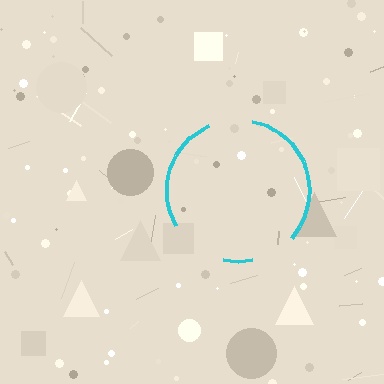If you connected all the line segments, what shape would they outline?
They would outline a circle.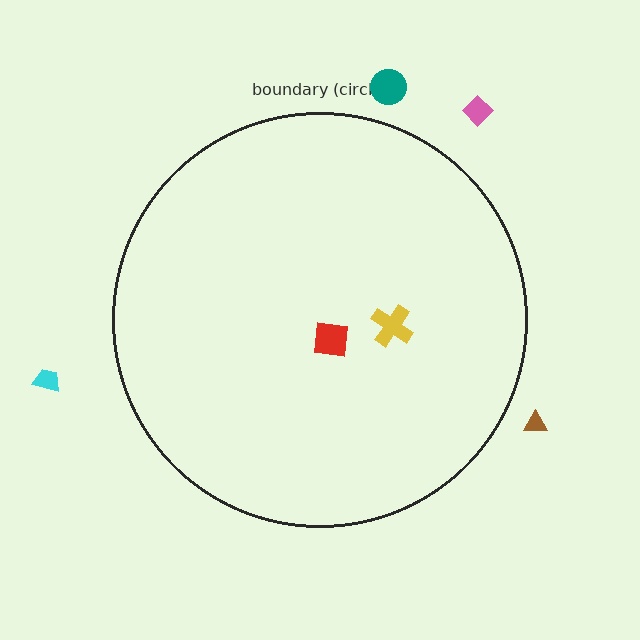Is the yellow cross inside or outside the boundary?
Inside.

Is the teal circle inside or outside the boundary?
Outside.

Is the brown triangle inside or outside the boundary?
Outside.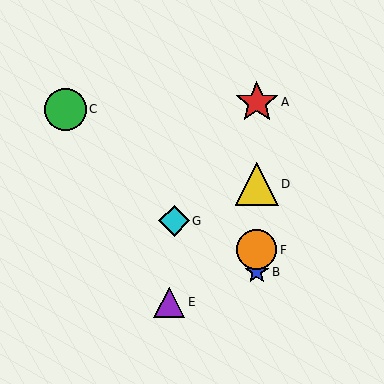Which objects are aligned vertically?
Objects A, B, D, F are aligned vertically.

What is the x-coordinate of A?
Object A is at x≈257.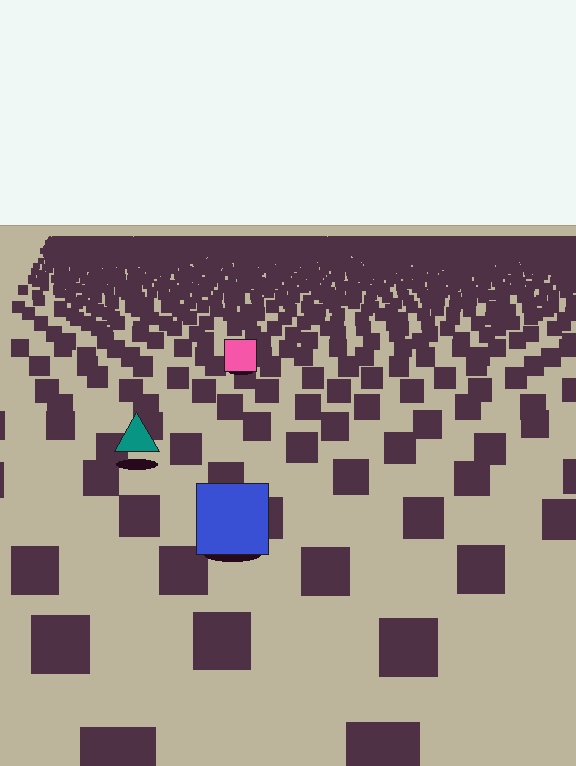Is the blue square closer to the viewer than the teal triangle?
Yes. The blue square is closer — you can tell from the texture gradient: the ground texture is coarser near it.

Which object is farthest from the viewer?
The pink square is farthest from the viewer. It appears smaller and the ground texture around it is denser.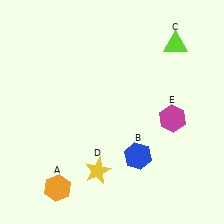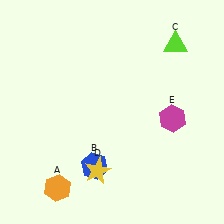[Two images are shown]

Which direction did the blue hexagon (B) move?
The blue hexagon (B) moved left.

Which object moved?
The blue hexagon (B) moved left.